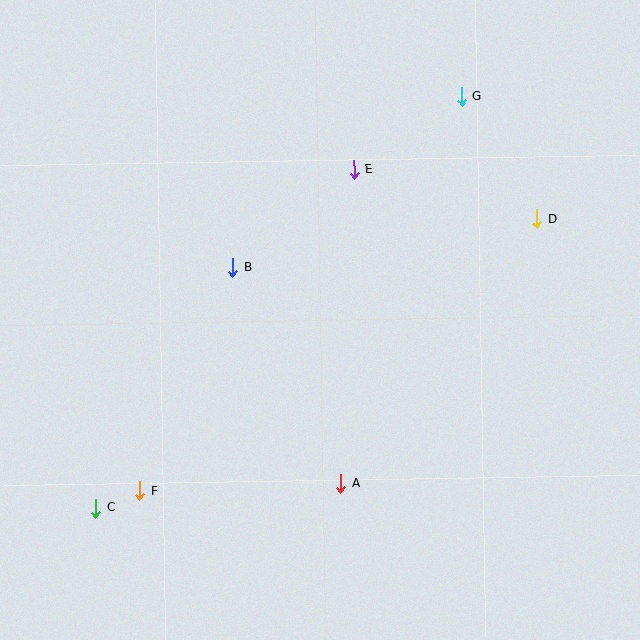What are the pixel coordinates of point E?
Point E is at (354, 169).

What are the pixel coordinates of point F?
Point F is at (140, 491).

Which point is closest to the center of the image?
Point B at (233, 268) is closest to the center.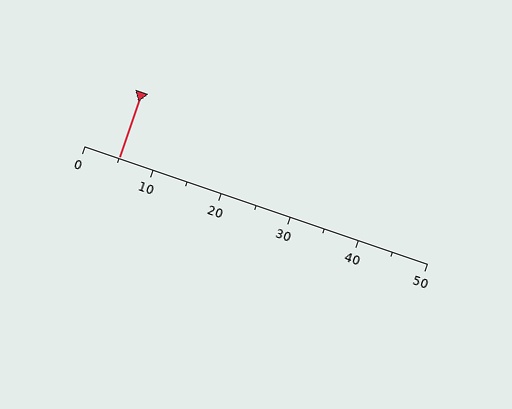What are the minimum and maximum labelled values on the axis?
The axis runs from 0 to 50.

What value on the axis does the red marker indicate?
The marker indicates approximately 5.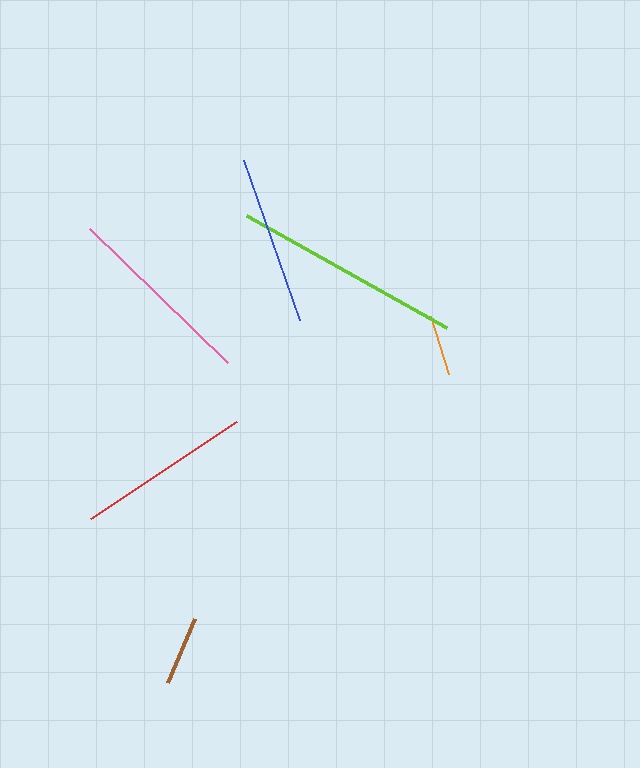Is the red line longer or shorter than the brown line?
The red line is longer than the brown line.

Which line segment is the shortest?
The orange line is the shortest at approximately 60 pixels.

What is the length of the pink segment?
The pink segment is approximately 192 pixels long.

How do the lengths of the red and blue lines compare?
The red and blue lines are approximately the same length.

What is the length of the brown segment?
The brown segment is approximately 69 pixels long.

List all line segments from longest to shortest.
From longest to shortest: lime, pink, red, blue, brown, orange.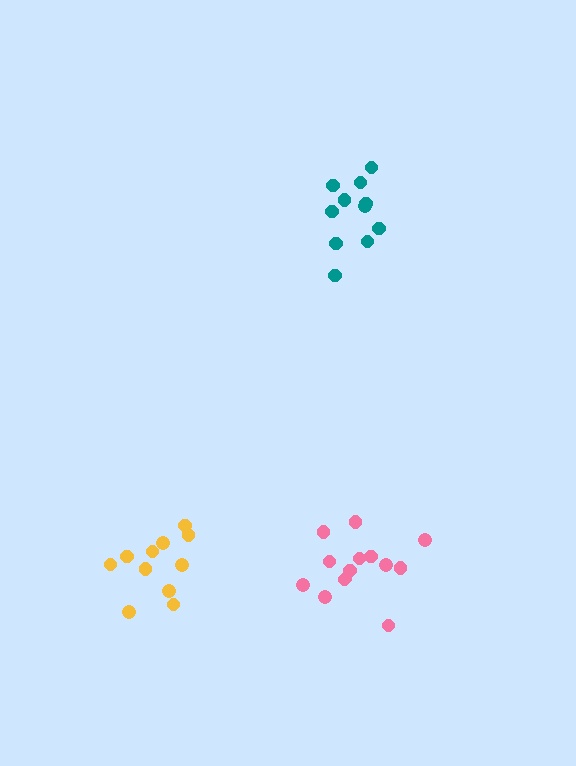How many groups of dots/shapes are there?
There are 3 groups.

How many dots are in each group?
Group 1: 11 dots, Group 2: 11 dots, Group 3: 14 dots (36 total).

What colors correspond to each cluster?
The clusters are colored: teal, yellow, pink.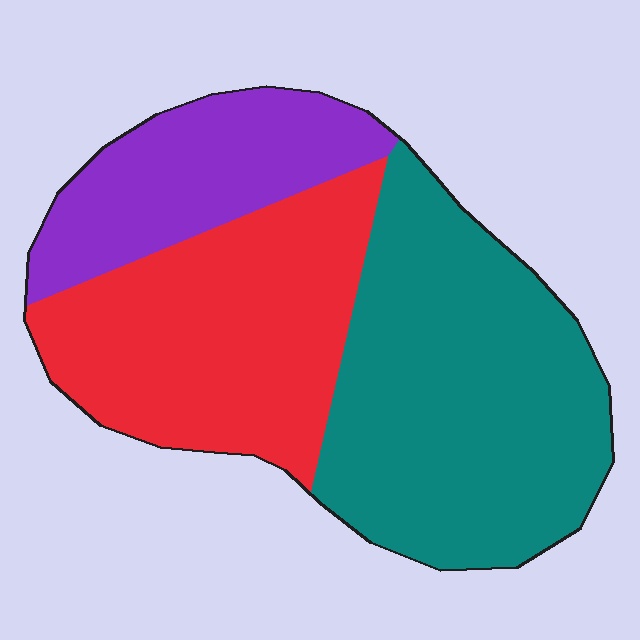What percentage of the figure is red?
Red covers roughly 35% of the figure.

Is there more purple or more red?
Red.